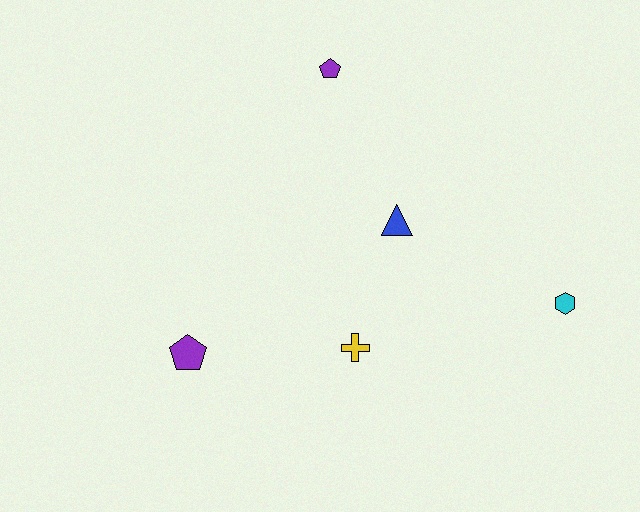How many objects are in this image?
There are 5 objects.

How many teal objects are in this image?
There are no teal objects.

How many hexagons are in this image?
There is 1 hexagon.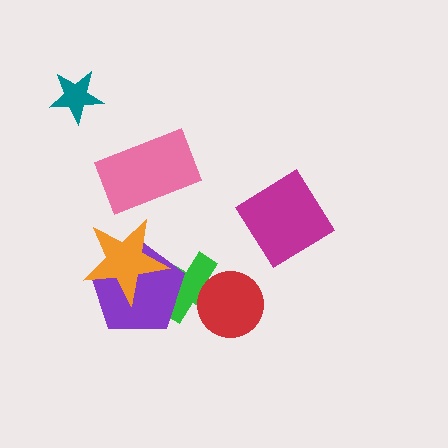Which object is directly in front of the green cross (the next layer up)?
The purple pentagon is directly in front of the green cross.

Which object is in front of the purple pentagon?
The orange star is in front of the purple pentagon.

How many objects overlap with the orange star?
2 objects overlap with the orange star.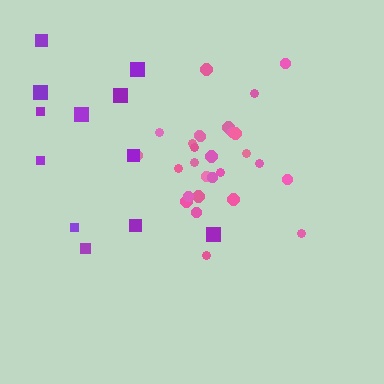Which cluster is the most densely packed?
Pink.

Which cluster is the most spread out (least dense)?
Purple.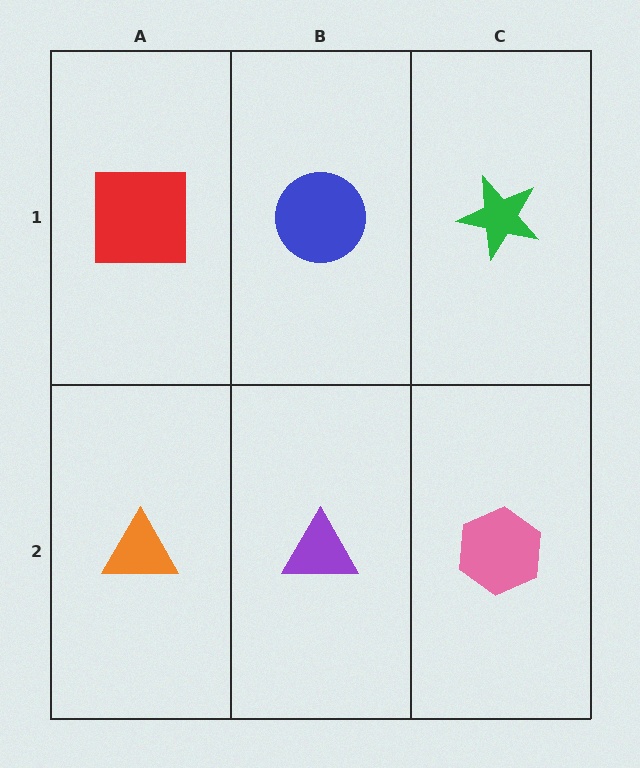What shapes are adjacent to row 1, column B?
A purple triangle (row 2, column B), a red square (row 1, column A), a green star (row 1, column C).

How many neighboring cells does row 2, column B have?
3.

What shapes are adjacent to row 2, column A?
A red square (row 1, column A), a purple triangle (row 2, column B).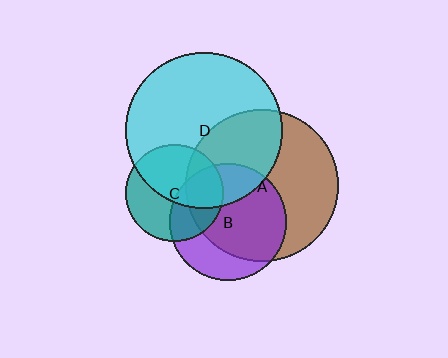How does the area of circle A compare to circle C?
Approximately 2.4 times.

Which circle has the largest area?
Circle D (cyan).